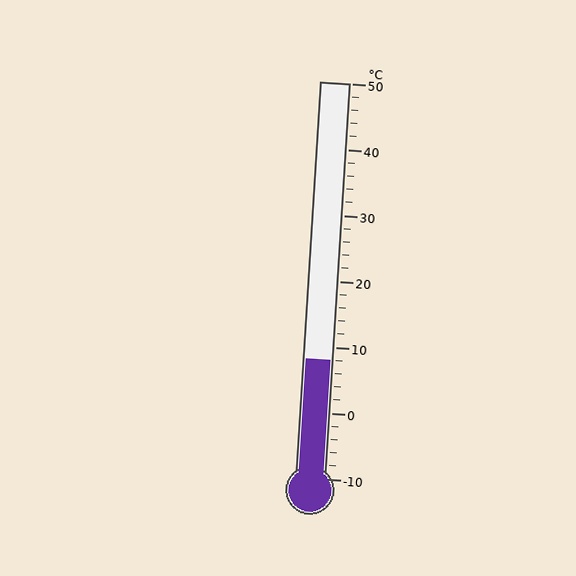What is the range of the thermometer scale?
The thermometer scale ranges from -10°C to 50°C.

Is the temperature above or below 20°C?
The temperature is below 20°C.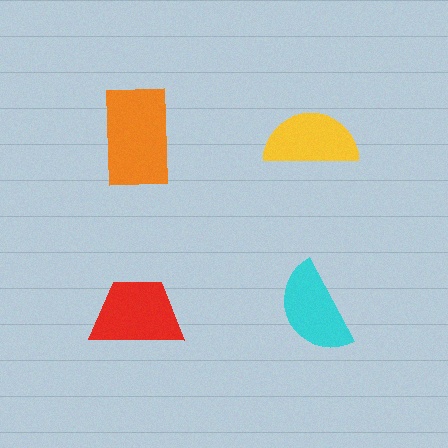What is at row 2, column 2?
A cyan semicircle.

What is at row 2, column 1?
A red trapezoid.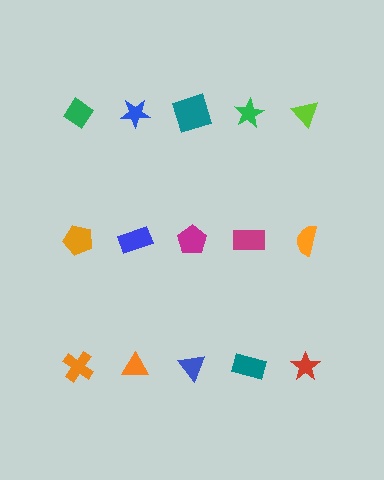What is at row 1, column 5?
A lime triangle.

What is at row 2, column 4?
A magenta rectangle.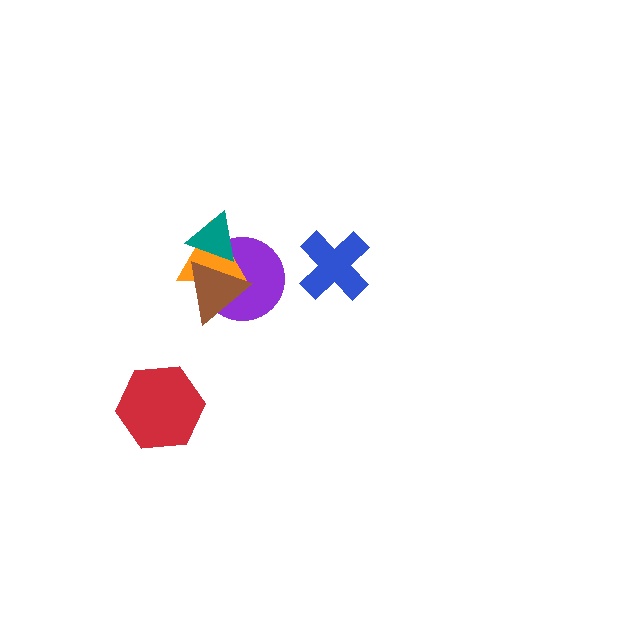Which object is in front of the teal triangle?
The brown triangle is in front of the teal triangle.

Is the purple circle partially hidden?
Yes, it is partially covered by another shape.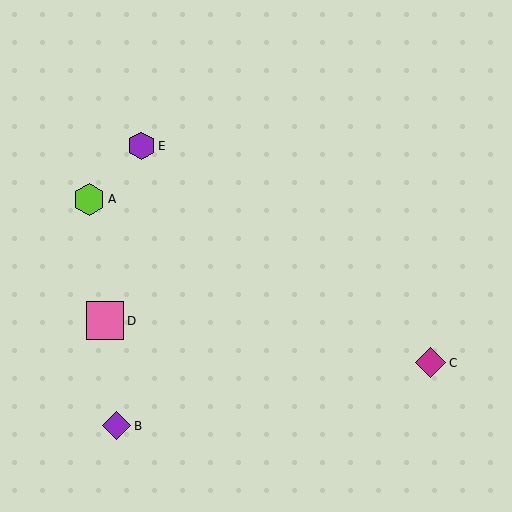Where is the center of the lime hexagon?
The center of the lime hexagon is at (89, 199).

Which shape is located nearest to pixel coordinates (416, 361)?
The magenta diamond (labeled C) at (430, 363) is nearest to that location.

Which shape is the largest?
The pink square (labeled D) is the largest.